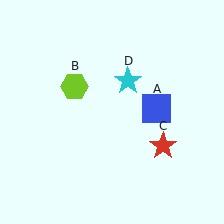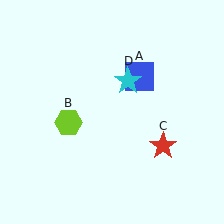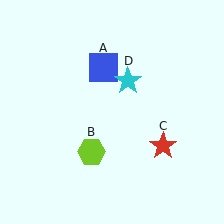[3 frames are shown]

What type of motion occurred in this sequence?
The blue square (object A), lime hexagon (object B) rotated counterclockwise around the center of the scene.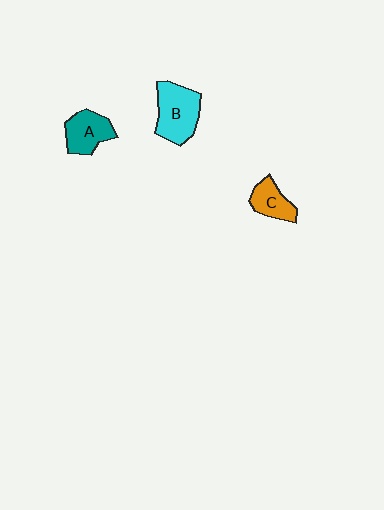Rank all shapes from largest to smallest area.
From largest to smallest: B (cyan), A (teal), C (orange).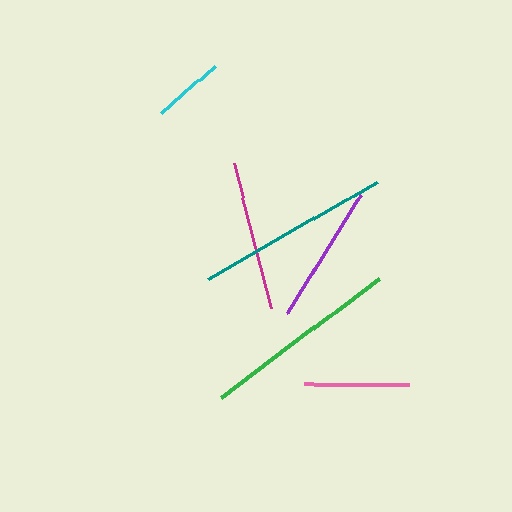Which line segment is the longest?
The green line is the longest at approximately 198 pixels.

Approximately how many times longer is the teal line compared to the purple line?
The teal line is approximately 1.4 times the length of the purple line.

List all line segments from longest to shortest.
From longest to shortest: green, teal, magenta, purple, pink, cyan.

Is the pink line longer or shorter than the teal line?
The teal line is longer than the pink line.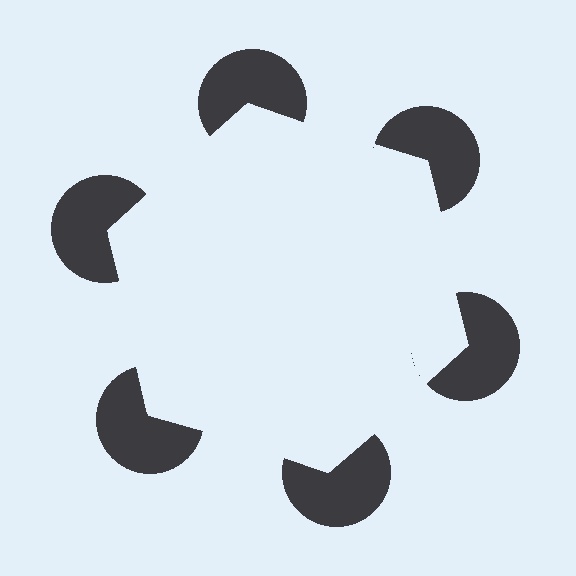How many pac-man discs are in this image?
There are 6 — one at each vertex of the illusory hexagon.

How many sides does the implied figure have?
6 sides.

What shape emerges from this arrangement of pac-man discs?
An illusory hexagon — its edges are inferred from the aligned wedge cuts in the pac-man discs, not physically drawn.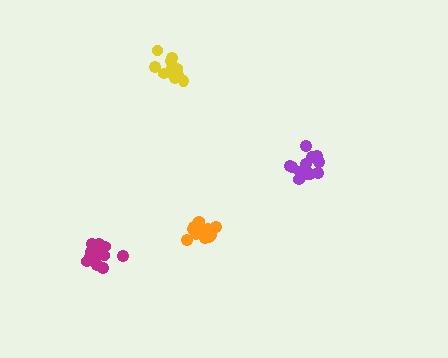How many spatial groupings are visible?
There are 4 spatial groupings.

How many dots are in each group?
Group 1: 16 dots, Group 2: 13 dots, Group 3: 12 dots, Group 4: 14 dots (55 total).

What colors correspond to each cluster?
The clusters are colored: magenta, yellow, purple, orange.